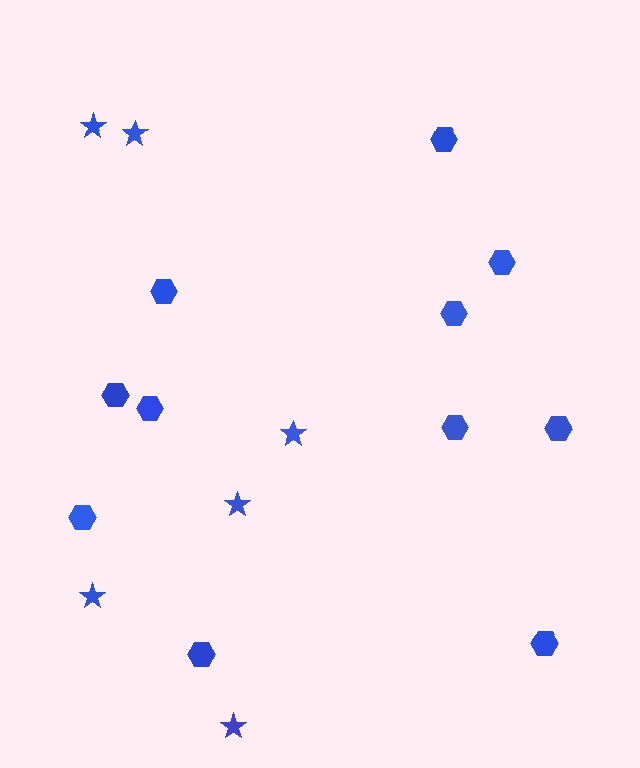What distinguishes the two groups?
There are 2 groups: one group of hexagons (11) and one group of stars (6).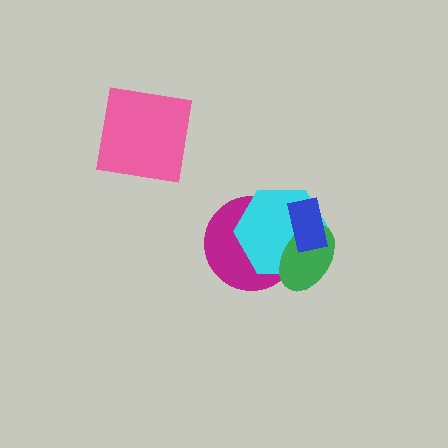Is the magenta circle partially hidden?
Yes, it is partially covered by another shape.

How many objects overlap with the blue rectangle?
3 objects overlap with the blue rectangle.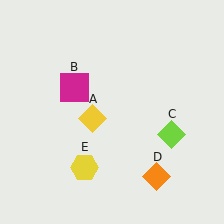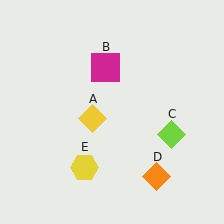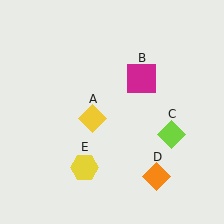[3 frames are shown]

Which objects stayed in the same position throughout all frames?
Yellow diamond (object A) and lime diamond (object C) and orange diamond (object D) and yellow hexagon (object E) remained stationary.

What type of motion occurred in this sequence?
The magenta square (object B) rotated clockwise around the center of the scene.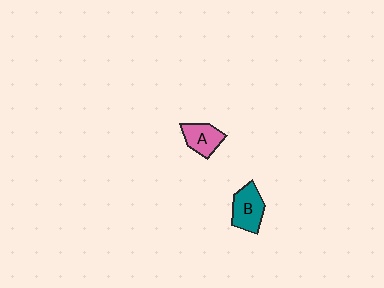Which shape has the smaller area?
Shape A (pink).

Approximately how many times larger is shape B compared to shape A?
Approximately 1.2 times.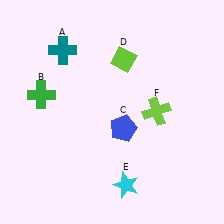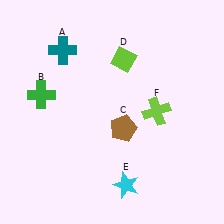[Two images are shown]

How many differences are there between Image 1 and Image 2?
There is 1 difference between the two images.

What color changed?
The pentagon (C) changed from blue in Image 1 to brown in Image 2.